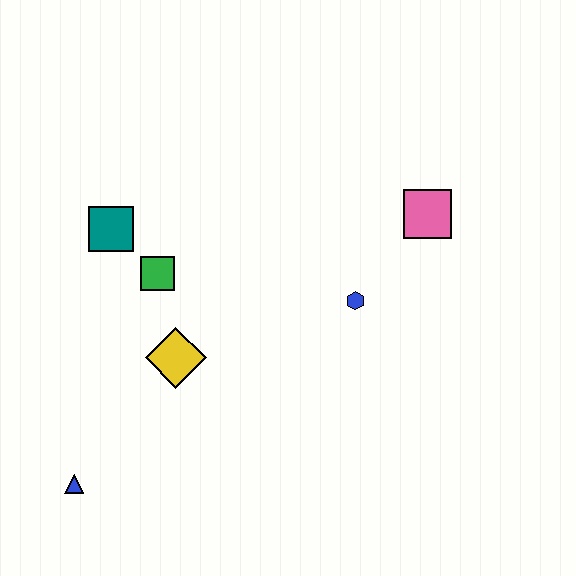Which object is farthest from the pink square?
The blue triangle is farthest from the pink square.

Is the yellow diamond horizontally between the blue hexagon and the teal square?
Yes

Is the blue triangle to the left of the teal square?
Yes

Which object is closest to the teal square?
The green square is closest to the teal square.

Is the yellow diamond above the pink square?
No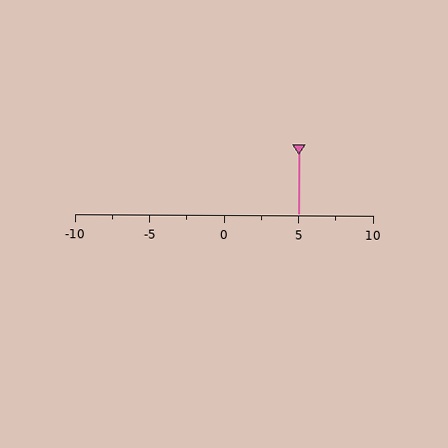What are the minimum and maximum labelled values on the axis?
The axis runs from -10 to 10.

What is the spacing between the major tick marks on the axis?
The major ticks are spaced 5 apart.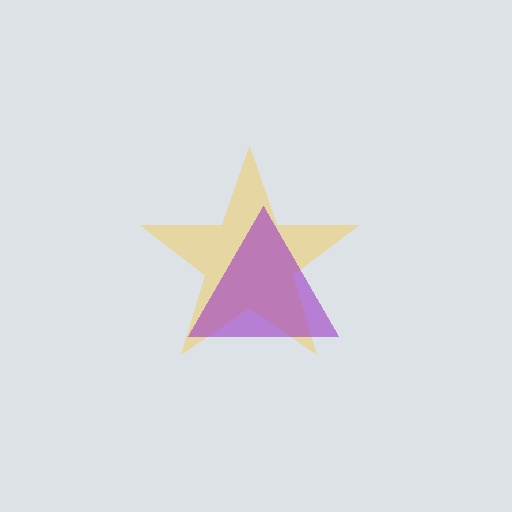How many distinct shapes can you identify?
There are 2 distinct shapes: a yellow star, a purple triangle.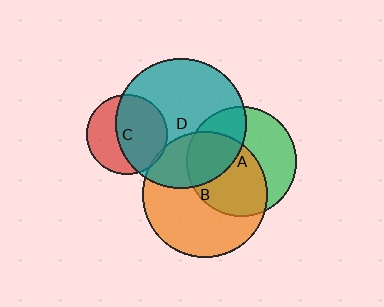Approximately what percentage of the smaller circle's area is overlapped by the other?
Approximately 35%.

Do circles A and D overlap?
Yes.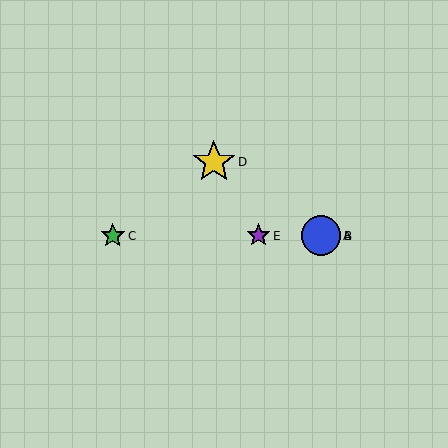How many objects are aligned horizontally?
4 objects (A, B, C, E) are aligned horizontally.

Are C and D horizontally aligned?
No, C is at y≈236 and D is at y≈162.